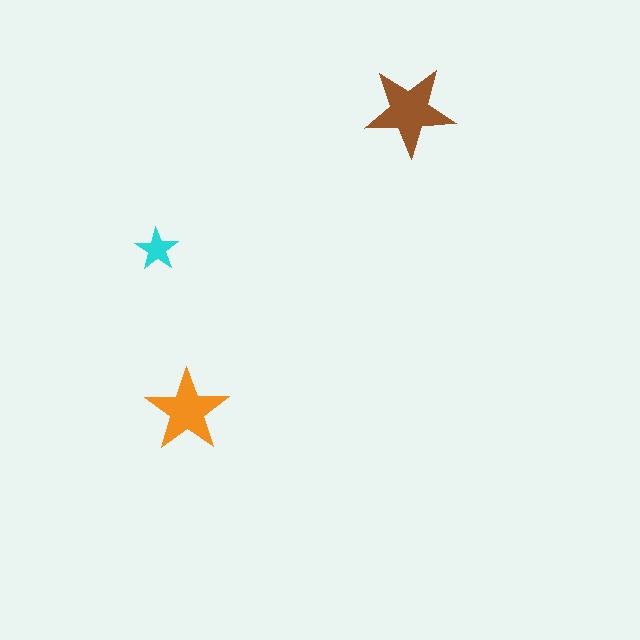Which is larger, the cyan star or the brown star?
The brown one.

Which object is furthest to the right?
The brown star is rightmost.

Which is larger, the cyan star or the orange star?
The orange one.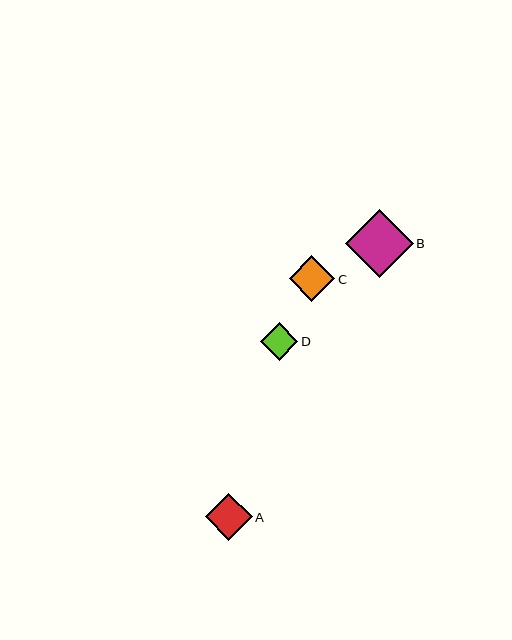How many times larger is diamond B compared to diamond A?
Diamond B is approximately 1.4 times the size of diamond A.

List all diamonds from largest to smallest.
From largest to smallest: B, A, C, D.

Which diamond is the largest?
Diamond B is the largest with a size of approximately 68 pixels.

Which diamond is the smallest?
Diamond D is the smallest with a size of approximately 38 pixels.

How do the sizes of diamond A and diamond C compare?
Diamond A and diamond C are approximately the same size.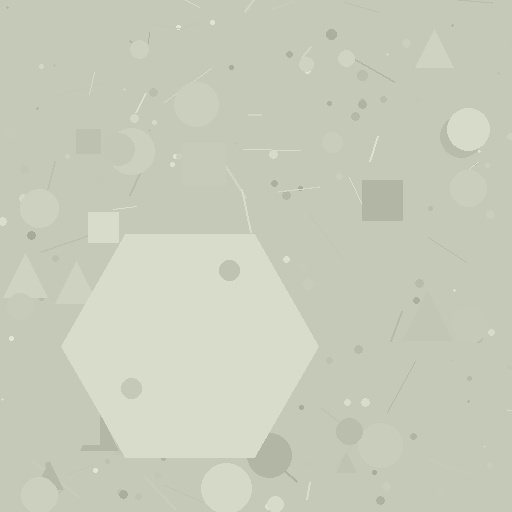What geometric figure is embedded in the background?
A hexagon is embedded in the background.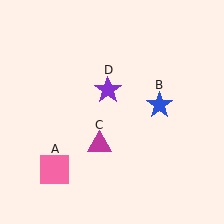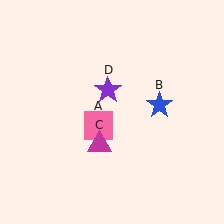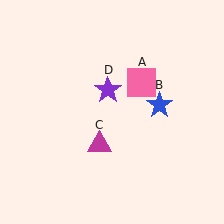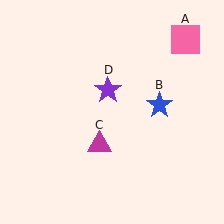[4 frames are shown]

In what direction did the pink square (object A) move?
The pink square (object A) moved up and to the right.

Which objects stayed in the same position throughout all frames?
Blue star (object B) and magenta triangle (object C) and purple star (object D) remained stationary.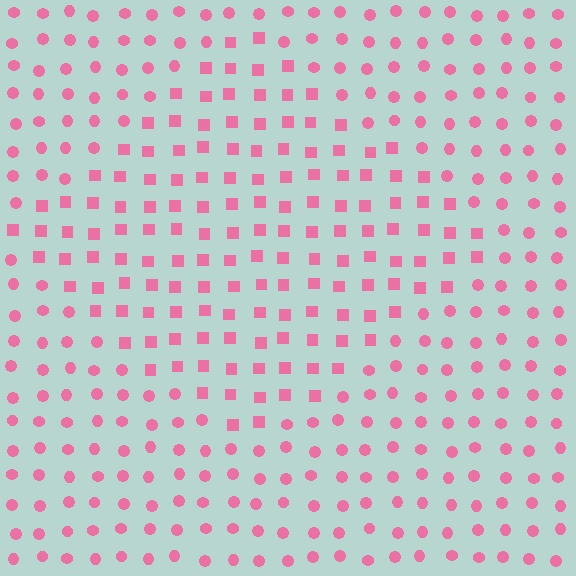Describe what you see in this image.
The image is filled with small pink elements arranged in a uniform grid. A diamond-shaped region contains squares, while the surrounding area contains circles. The boundary is defined purely by the change in element shape.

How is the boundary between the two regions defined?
The boundary is defined by a change in element shape: squares inside vs. circles outside. All elements share the same color and spacing.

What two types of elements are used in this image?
The image uses squares inside the diamond region and circles outside it.